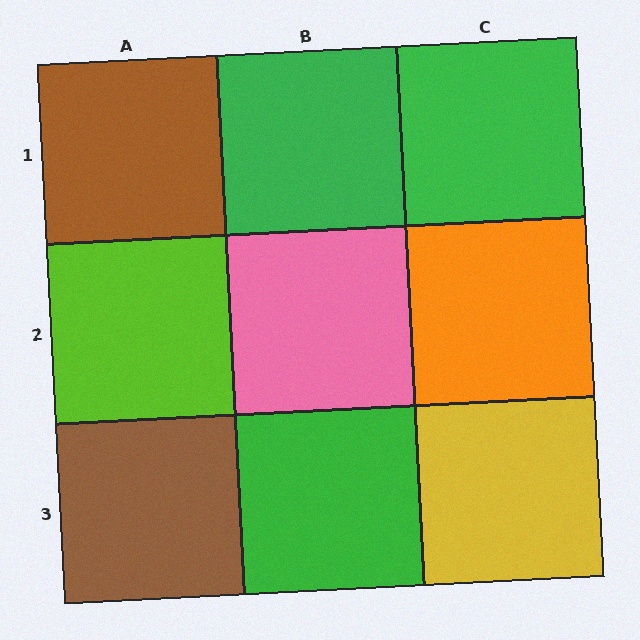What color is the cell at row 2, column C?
Orange.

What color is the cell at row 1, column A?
Brown.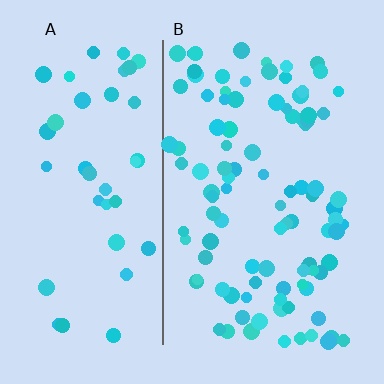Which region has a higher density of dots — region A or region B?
B (the right).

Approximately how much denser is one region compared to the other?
Approximately 2.3× — region B over region A.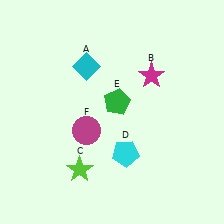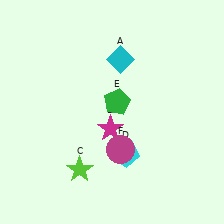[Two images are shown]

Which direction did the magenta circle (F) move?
The magenta circle (F) moved right.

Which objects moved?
The objects that moved are: the cyan diamond (A), the magenta star (B), the magenta circle (F).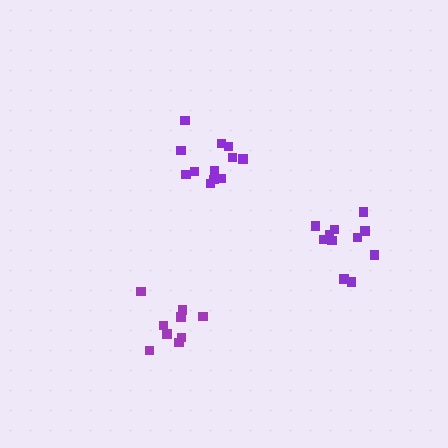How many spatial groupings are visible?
There are 3 spatial groupings.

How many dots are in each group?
Group 1: 12 dots, Group 2: 9 dots, Group 3: 11 dots (32 total).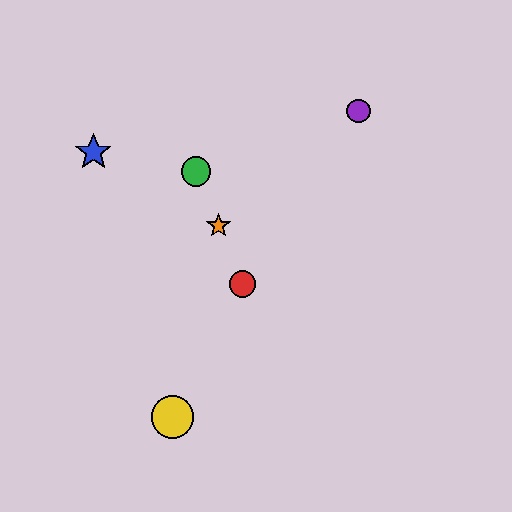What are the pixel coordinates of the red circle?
The red circle is at (243, 284).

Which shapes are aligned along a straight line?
The red circle, the green circle, the orange star are aligned along a straight line.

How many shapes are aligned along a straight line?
3 shapes (the red circle, the green circle, the orange star) are aligned along a straight line.